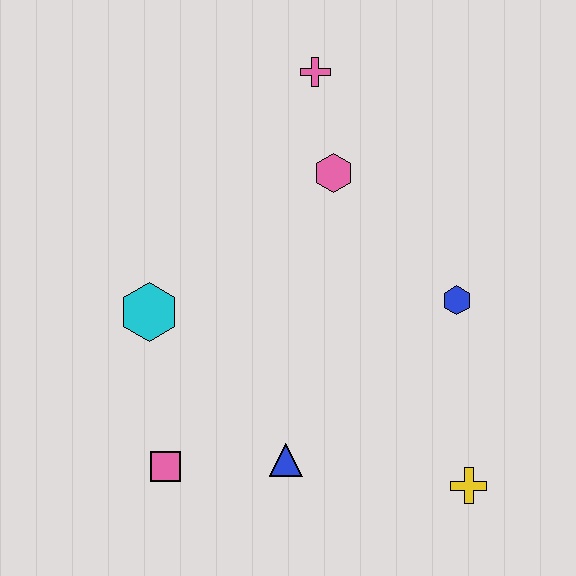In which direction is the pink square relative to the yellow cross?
The pink square is to the left of the yellow cross.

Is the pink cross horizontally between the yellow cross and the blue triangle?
Yes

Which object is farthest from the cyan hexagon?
The yellow cross is farthest from the cyan hexagon.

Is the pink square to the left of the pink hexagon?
Yes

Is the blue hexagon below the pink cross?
Yes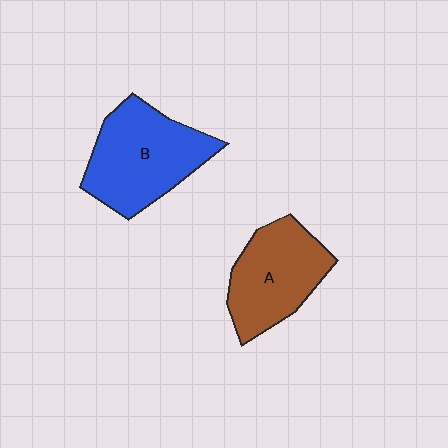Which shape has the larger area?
Shape B (blue).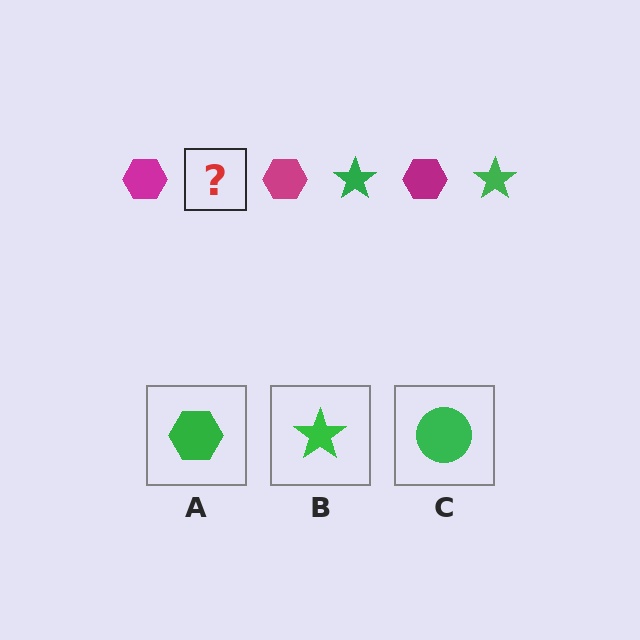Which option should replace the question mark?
Option B.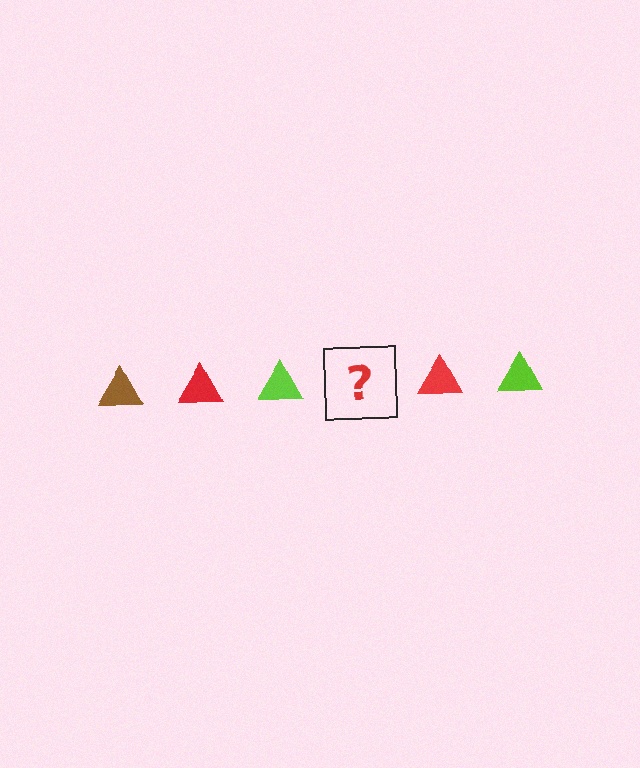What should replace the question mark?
The question mark should be replaced with a brown triangle.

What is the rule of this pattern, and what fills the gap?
The rule is that the pattern cycles through brown, red, lime triangles. The gap should be filled with a brown triangle.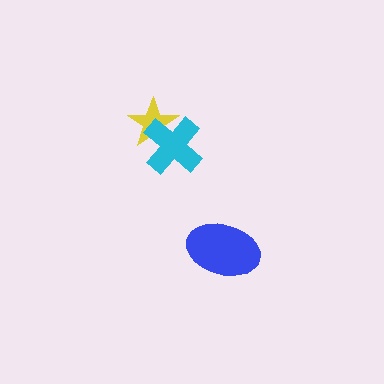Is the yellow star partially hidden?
Yes, it is partially covered by another shape.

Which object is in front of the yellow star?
The cyan cross is in front of the yellow star.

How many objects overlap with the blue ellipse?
0 objects overlap with the blue ellipse.